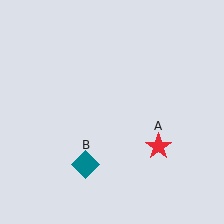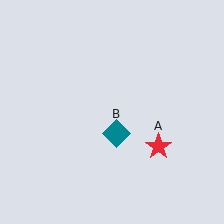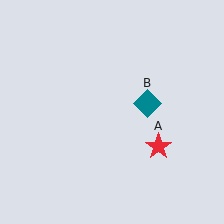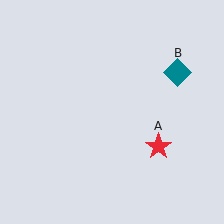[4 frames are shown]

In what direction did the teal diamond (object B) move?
The teal diamond (object B) moved up and to the right.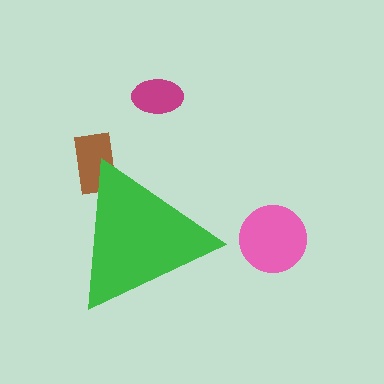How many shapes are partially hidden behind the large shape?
1 shape is partially hidden.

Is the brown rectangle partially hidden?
Yes, the brown rectangle is partially hidden behind the green triangle.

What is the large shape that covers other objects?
A green triangle.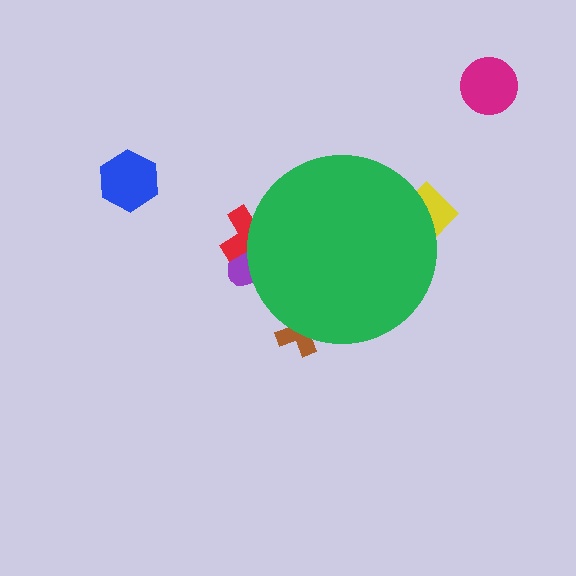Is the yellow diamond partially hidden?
Yes, the yellow diamond is partially hidden behind the green circle.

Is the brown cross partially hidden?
Yes, the brown cross is partially hidden behind the green circle.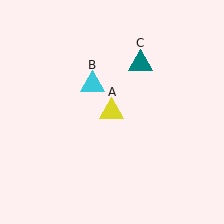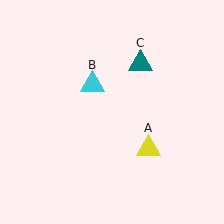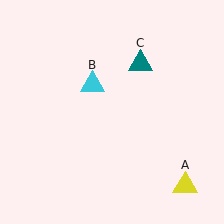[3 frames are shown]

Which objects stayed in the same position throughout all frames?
Cyan triangle (object B) and teal triangle (object C) remained stationary.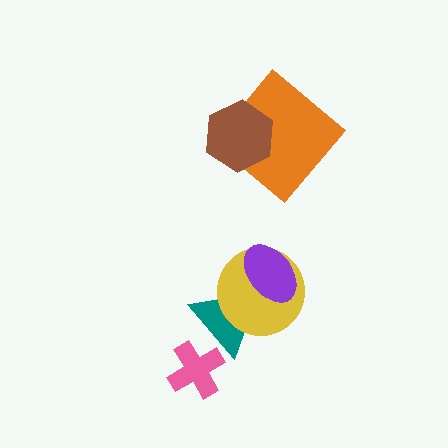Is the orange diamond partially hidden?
Yes, it is partially covered by another shape.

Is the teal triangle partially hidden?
Yes, it is partially covered by another shape.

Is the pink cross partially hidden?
Yes, it is partially covered by another shape.